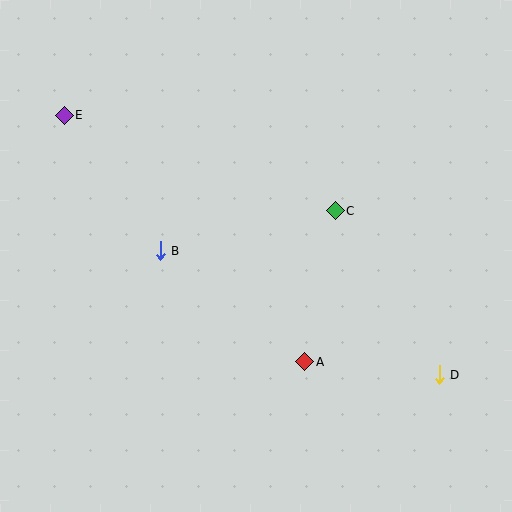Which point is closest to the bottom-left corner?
Point B is closest to the bottom-left corner.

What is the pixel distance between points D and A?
The distance between D and A is 135 pixels.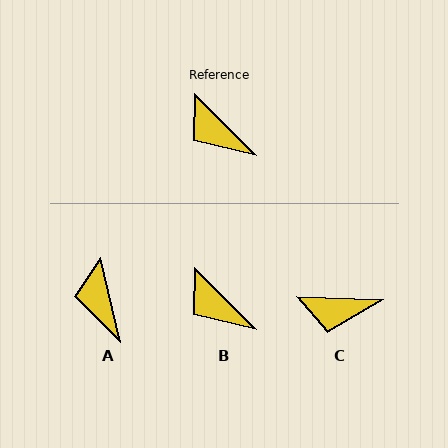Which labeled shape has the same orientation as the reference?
B.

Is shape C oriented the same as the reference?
No, it is off by about 44 degrees.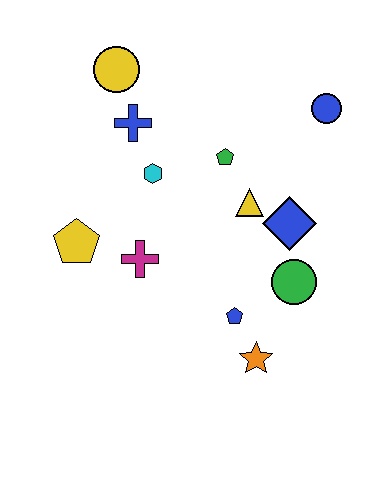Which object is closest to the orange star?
The blue pentagon is closest to the orange star.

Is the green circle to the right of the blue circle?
No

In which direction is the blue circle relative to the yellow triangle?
The blue circle is above the yellow triangle.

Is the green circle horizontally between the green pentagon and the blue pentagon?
No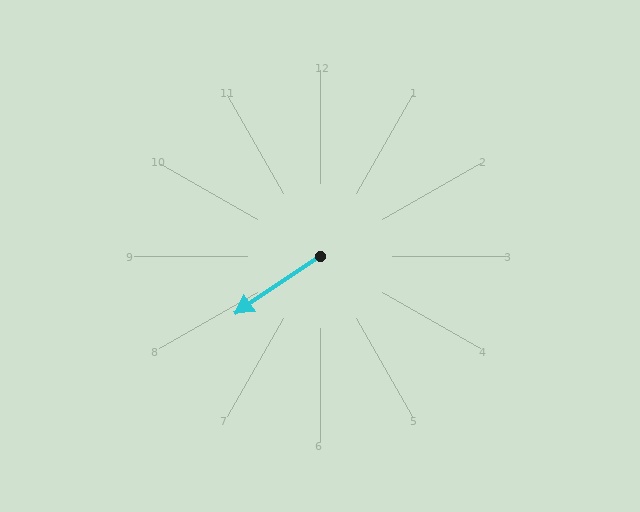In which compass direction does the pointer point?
Southwest.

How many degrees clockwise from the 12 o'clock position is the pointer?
Approximately 236 degrees.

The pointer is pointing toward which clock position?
Roughly 8 o'clock.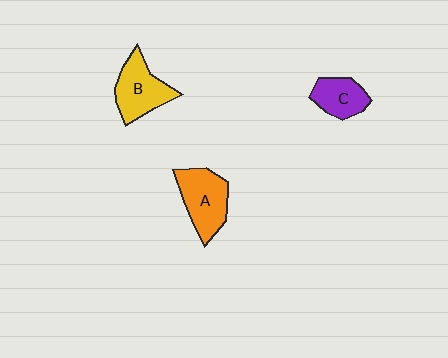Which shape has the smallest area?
Shape C (purple).